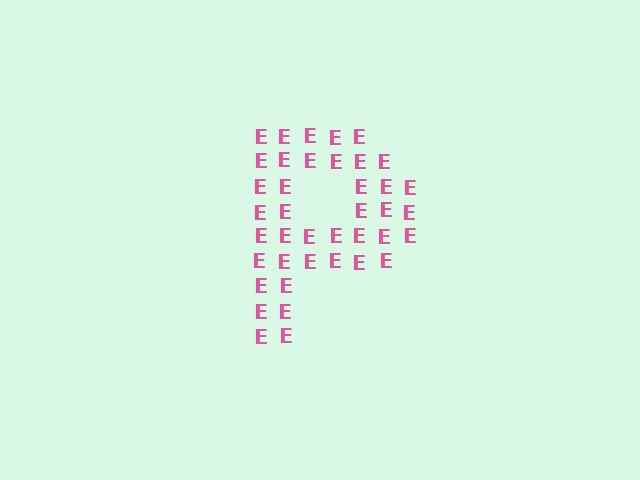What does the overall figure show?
The overall figure shows the letter P.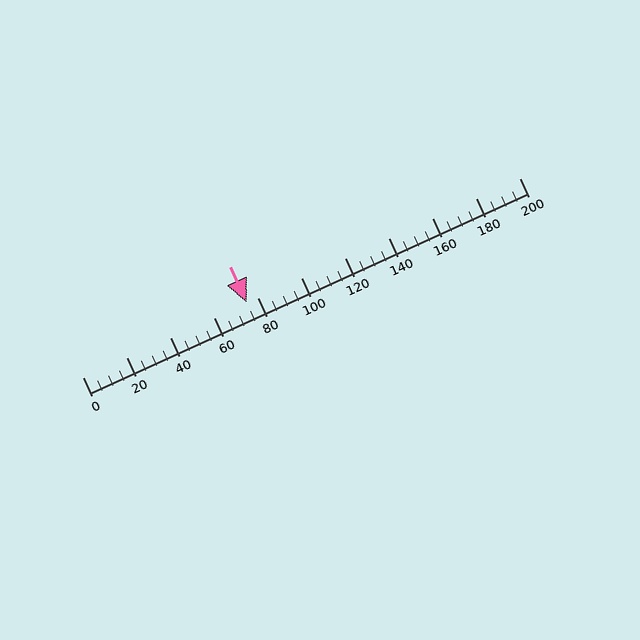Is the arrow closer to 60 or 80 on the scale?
The arrow is closer to 80.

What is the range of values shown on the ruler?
The ruler shows values from 0 to 200.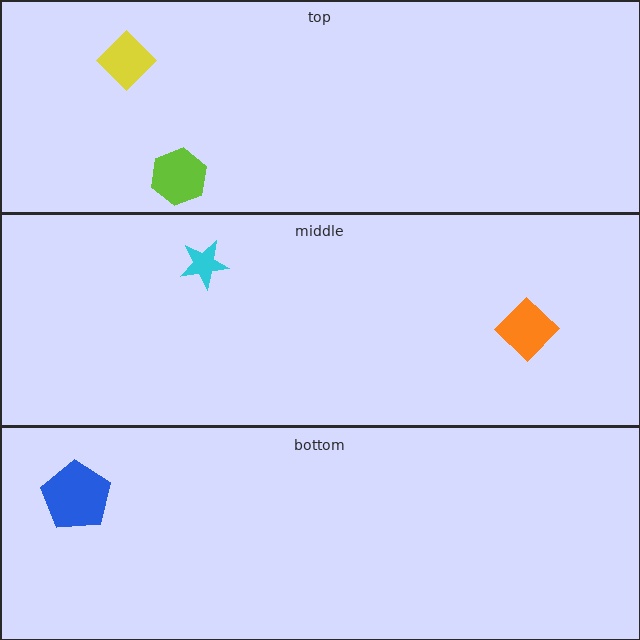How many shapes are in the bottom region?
1.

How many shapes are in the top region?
2.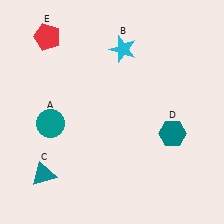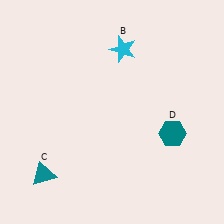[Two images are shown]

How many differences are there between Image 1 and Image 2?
There are 2 differences between the two images.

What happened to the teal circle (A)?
The teal circle (A) was removed in Image 2. It was in the bottom-left area of Image 1.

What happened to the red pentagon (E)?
The red pentagon (E) was removed in Image 2. It was in the top-left area of Image 1.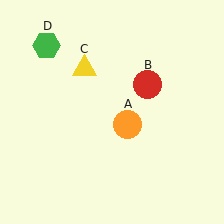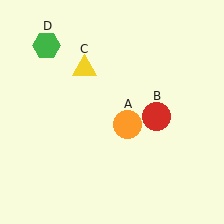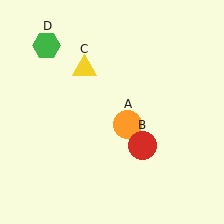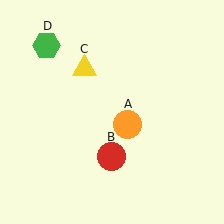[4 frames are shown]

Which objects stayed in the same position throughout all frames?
Orange circle (object A) and yellow triangle (object C) and green hexagon (object D) remained stationary.